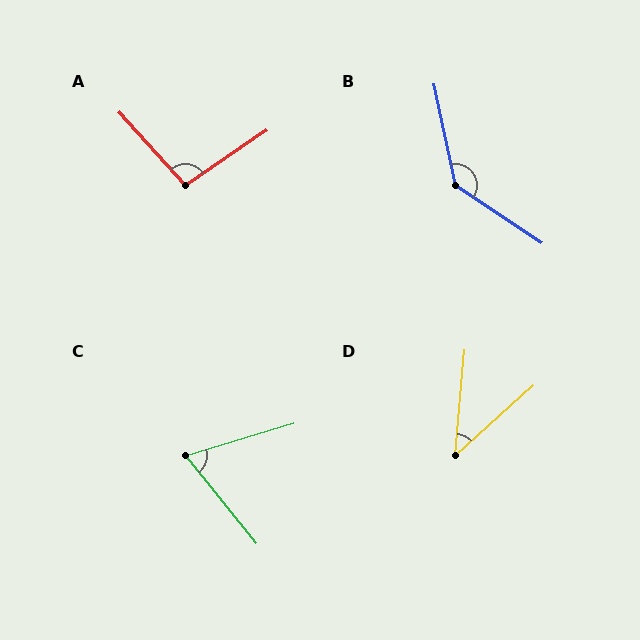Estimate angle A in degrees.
Approximately 98 degrees.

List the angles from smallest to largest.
D (43°), C (68°), A (98°), B (136°).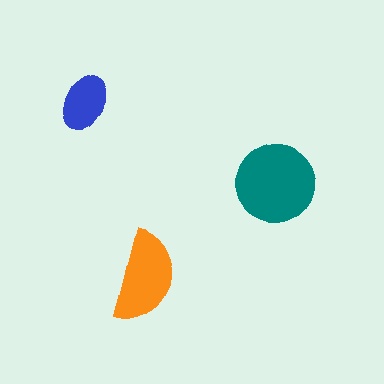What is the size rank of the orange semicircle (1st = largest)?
2nd.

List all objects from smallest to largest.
The blue ellipse, the orange semicircle, the teal circle.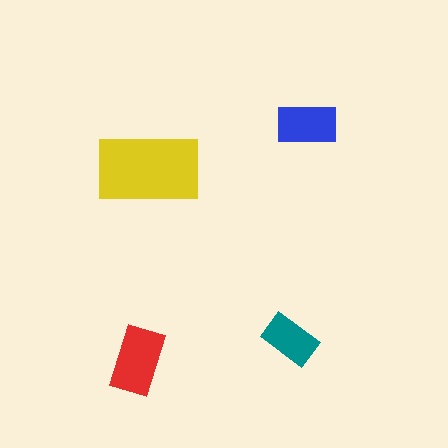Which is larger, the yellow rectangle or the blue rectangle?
The yellow one.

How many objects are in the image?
There are 4 objects in the image.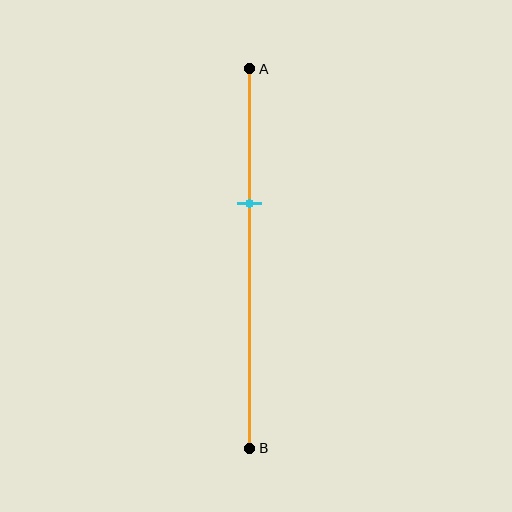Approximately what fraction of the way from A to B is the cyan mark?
The cyan mark is approximately 35% of the way from A to B.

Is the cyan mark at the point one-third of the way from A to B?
Yes, the mark is approximately at the one-third point.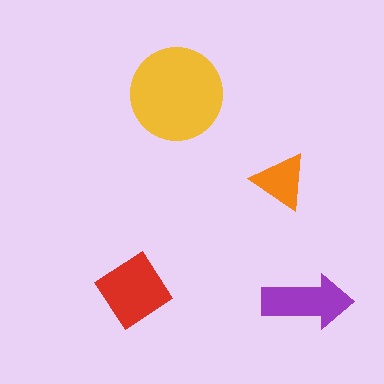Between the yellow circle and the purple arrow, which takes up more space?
The yellow circle.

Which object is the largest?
The yellow circle.